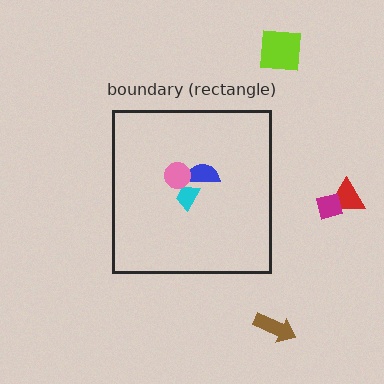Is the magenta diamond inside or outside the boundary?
Outside.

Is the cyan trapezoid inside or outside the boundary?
Inside.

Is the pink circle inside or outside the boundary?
Inside.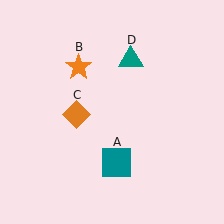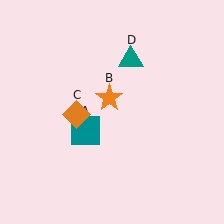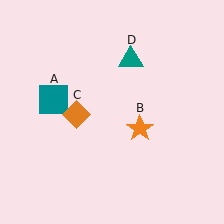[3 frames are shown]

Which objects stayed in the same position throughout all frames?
Orange diamond (object C) and teal triangle (object D) remained stationary.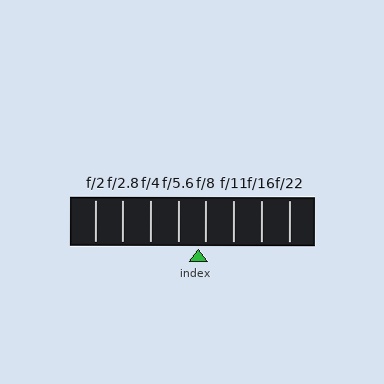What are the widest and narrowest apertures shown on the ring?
The widest aperture shown is f/2 and the narrowest is f/22.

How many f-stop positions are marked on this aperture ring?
There are 8 f-stop positions marked.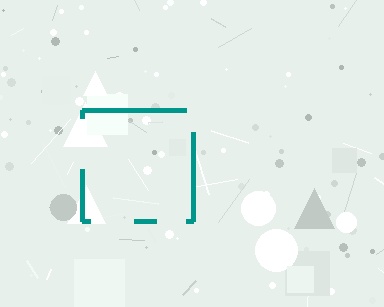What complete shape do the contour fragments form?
The contour fragments form a square.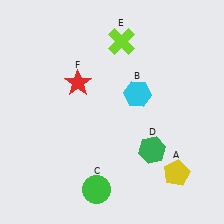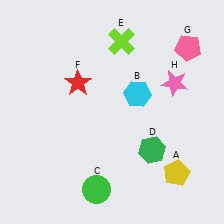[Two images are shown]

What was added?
A pink pentagon (G), a pink star (H) were added in Image 2.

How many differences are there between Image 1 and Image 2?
There are 2 differences between the two images.